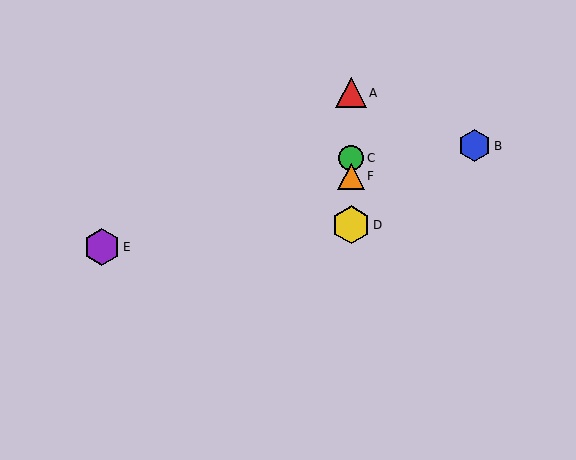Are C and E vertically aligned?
No, C is at x≈351 and E is at x≈102.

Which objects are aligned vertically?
Objects A, C, D, F are aligned vertically.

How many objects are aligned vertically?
4 objects (A, C, D, F) are aligned vertically.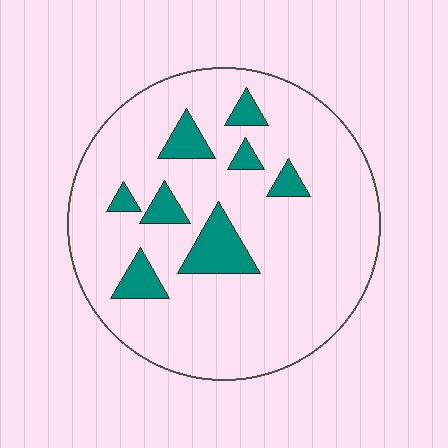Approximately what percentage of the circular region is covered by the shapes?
Approximately 15%.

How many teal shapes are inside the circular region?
8.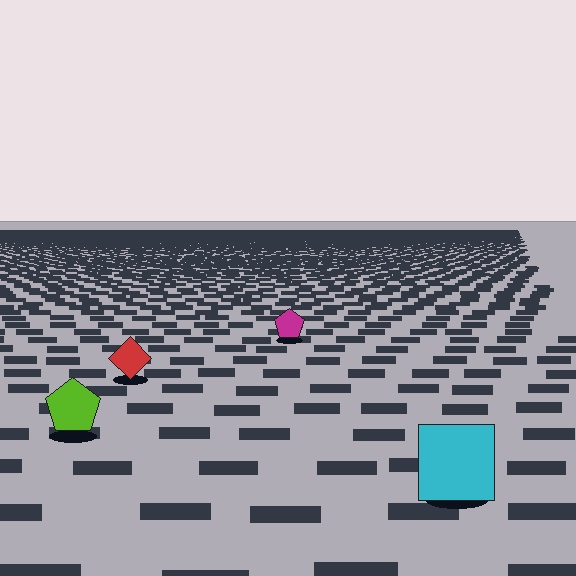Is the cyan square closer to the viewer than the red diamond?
Yes. The cyan square is closer — you can tell from the texture gradient: the ground texture is coarser near it.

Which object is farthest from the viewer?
The magenta pentagon is farthest from the viewer. It appears smaller and the ground texture around it is denser.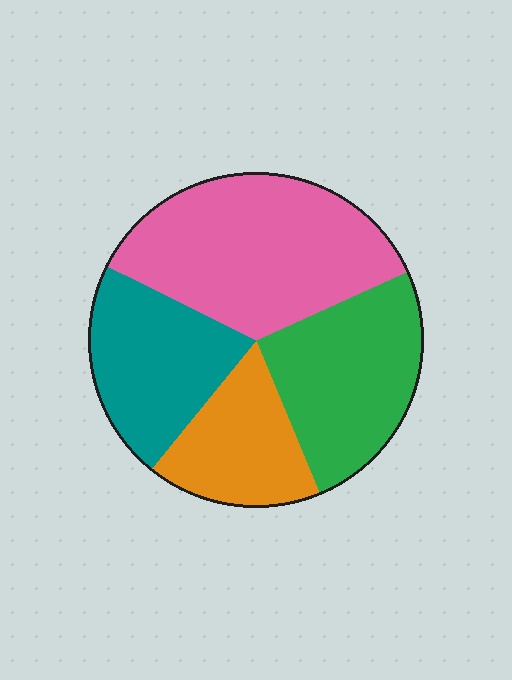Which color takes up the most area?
Pink, at roughly 35%.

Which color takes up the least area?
Orange, at roughly 15%.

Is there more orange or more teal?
Teal.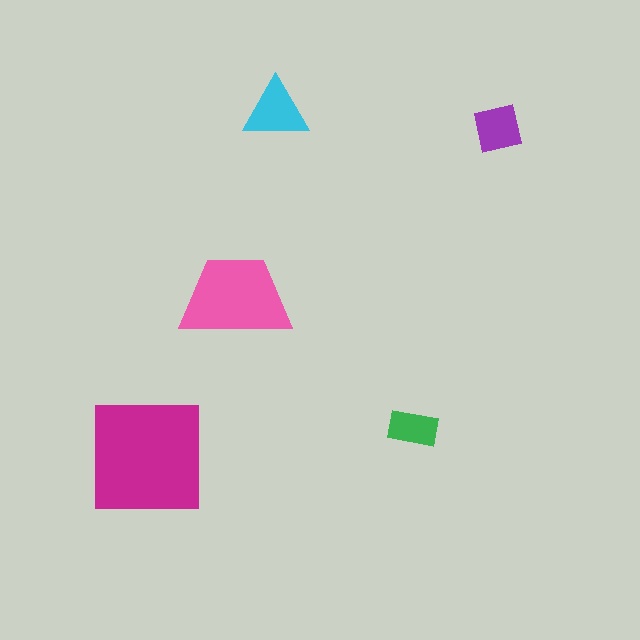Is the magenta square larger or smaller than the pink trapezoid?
Larger.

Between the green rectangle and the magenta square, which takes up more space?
The magenta square.